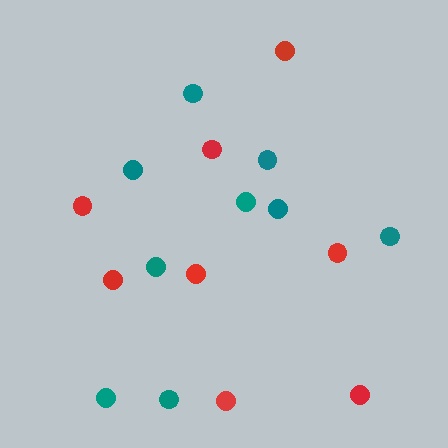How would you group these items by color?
There are 2 groups: one group of red circles (8) and one group of teal circles (9).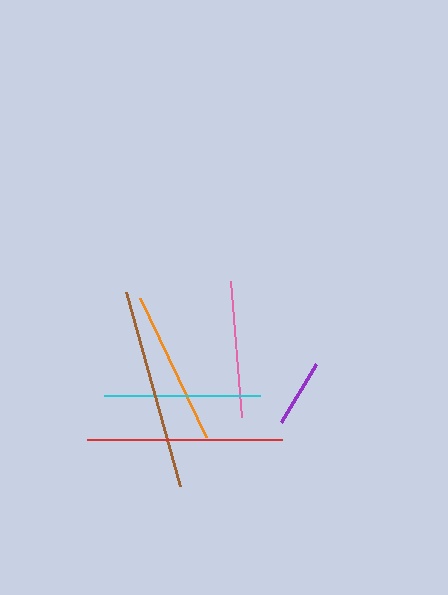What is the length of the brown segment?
The brown segment is approximately 202 pixels long.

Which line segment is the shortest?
The purple line is the shortest at approximately 68 pixels.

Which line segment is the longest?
The brown line is the longest at approximately 202 pixels.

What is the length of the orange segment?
The orange segment is approximately 154 pixels long.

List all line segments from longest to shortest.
From longest to shortest: brown, red, cyan, orange, pink, purple.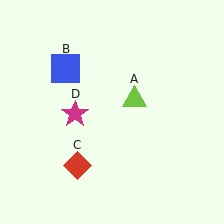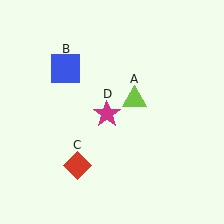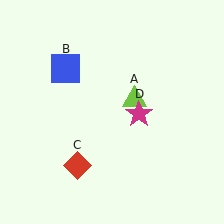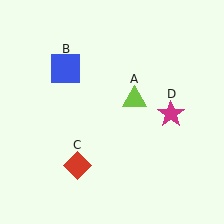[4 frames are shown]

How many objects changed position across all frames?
1 object changed position: magenta star (object D).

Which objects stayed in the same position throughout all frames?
Lime triangle (object A) and blue square (object B) and red diamond (object C) remained stationary.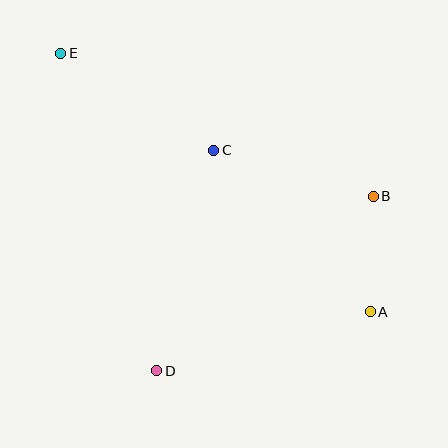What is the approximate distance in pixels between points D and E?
The distance between D and E is approximately 331 pixels.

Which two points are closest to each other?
Points A and B are closest to each other.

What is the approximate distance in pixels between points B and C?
The distance between B and C is approximately 166 pixels.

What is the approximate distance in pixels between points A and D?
The distance between A and D is approximately 222 pixels.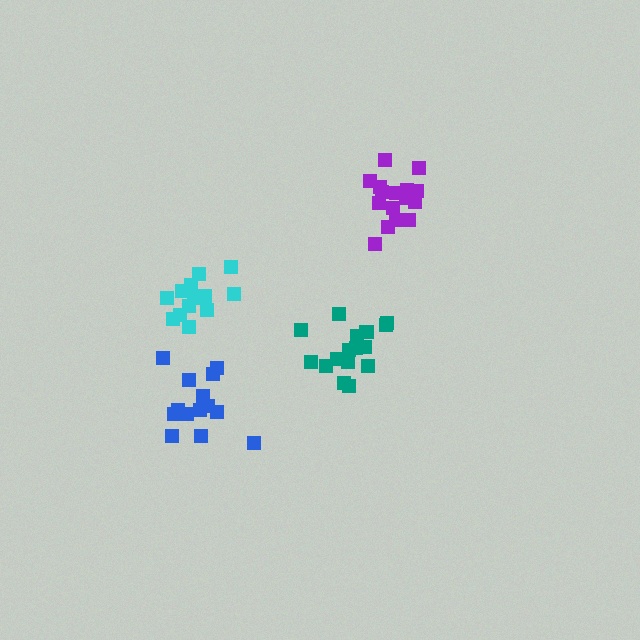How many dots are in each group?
Group 1: 16 dots, Group 2: 13 dots, Group 3: 16 dots, Group 4: 14 dots (59 total).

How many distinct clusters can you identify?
There are 4 distinct clusters.